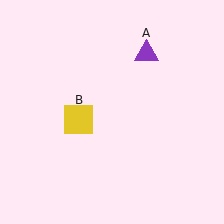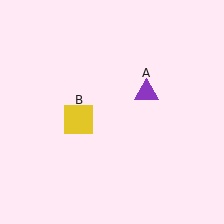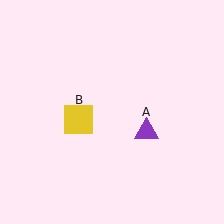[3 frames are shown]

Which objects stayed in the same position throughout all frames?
Yellow square (object B) remained stationary.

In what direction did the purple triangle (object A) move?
The purple triangle (object A) moved down.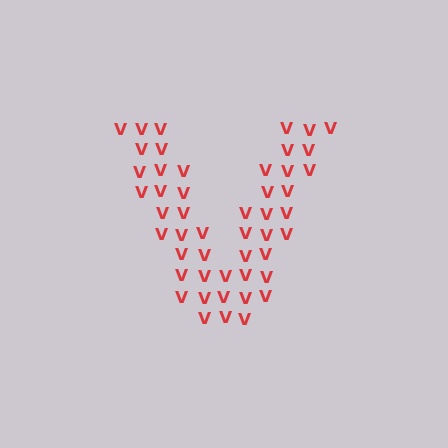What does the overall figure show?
The overall figure shows the letter V.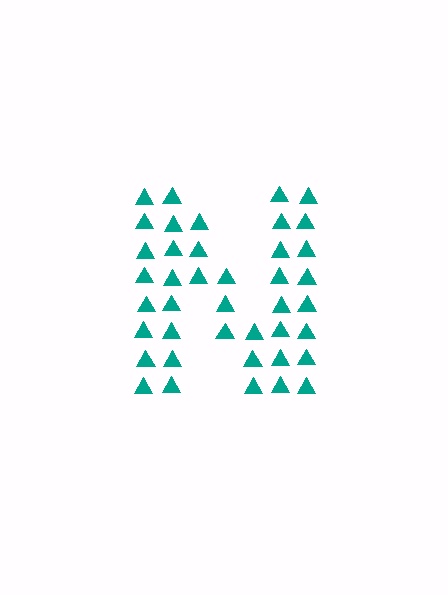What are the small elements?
The small elements are triangles.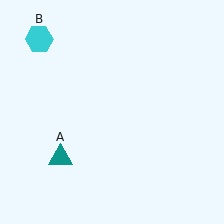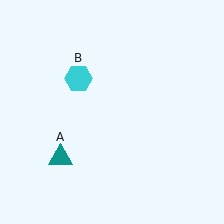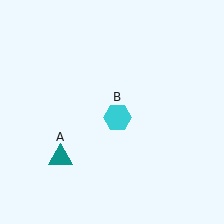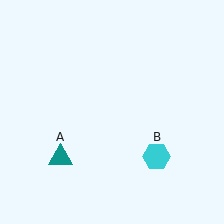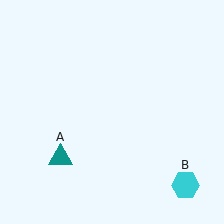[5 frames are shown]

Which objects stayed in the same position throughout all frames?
Teal triangle (object A) remained stationary.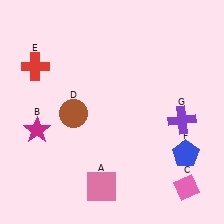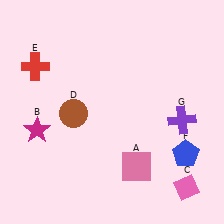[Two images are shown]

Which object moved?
The pink square (A) moved right.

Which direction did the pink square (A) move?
The pink square (A) moved right.